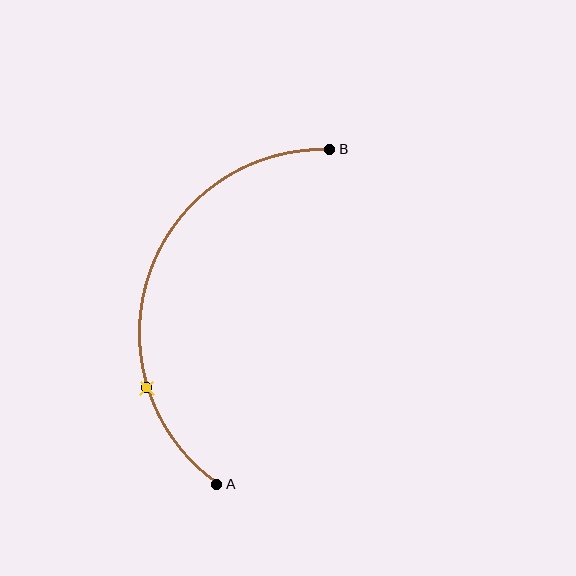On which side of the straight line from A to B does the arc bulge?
The arc bulges to the left of the straight line connecting A and B.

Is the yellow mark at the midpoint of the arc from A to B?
No. The yellow mark lies on the arc but is closer to endpoint A. The arc midpoint would be at the point on the curve equidistant along the arc from both A and B.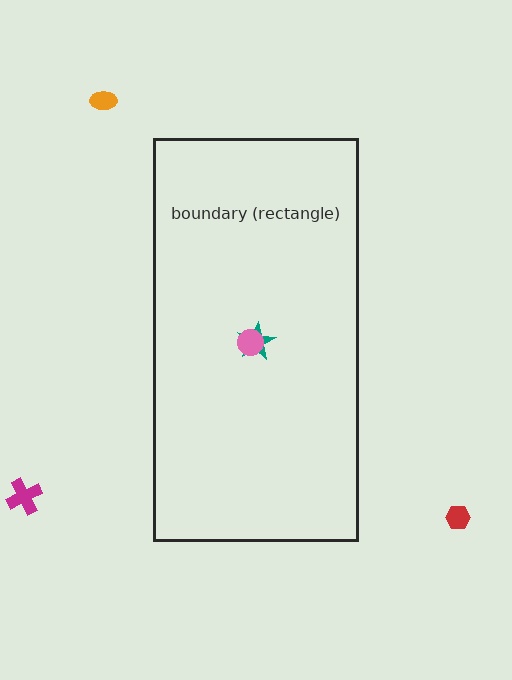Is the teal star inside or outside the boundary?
Inside.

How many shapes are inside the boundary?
2 inside, 3 outside.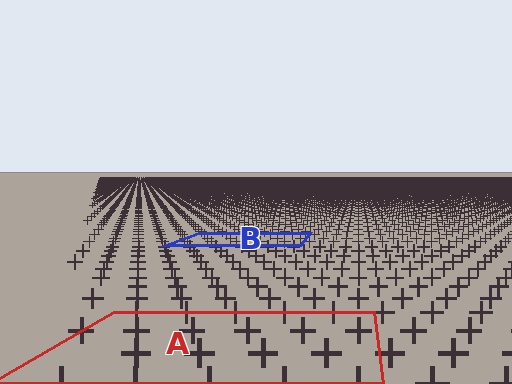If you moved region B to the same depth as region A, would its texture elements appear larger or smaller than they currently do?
They would appear larger. At a closer depth, the same texture elements are projected at a bigger on-screen size.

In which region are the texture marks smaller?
The texture marks are smaller in region B, because it is farther away.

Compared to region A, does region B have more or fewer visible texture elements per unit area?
Region B has more texture elements per unit area — they are packed more densely because it is farther away.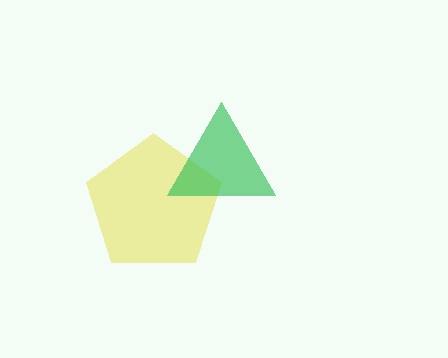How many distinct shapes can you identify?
There are 2 distinct shapes: a yellow pentagon, a green triangle.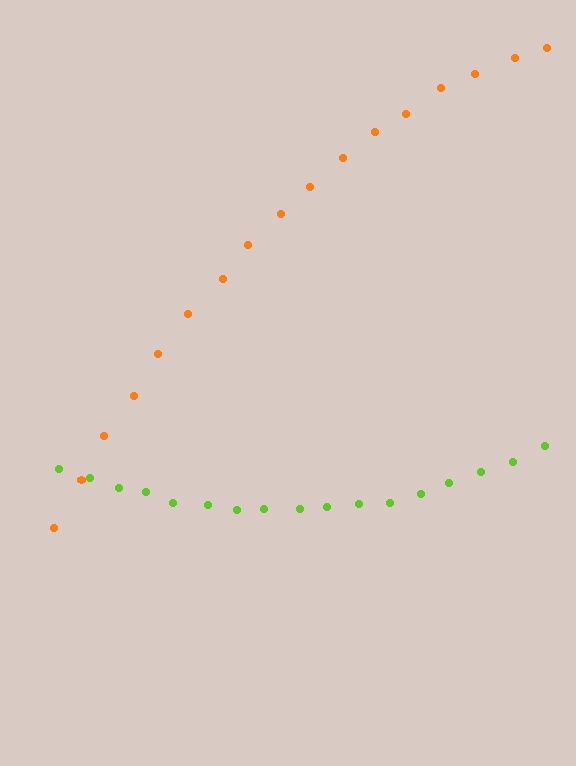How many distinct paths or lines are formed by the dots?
There are 2 distinct paths.